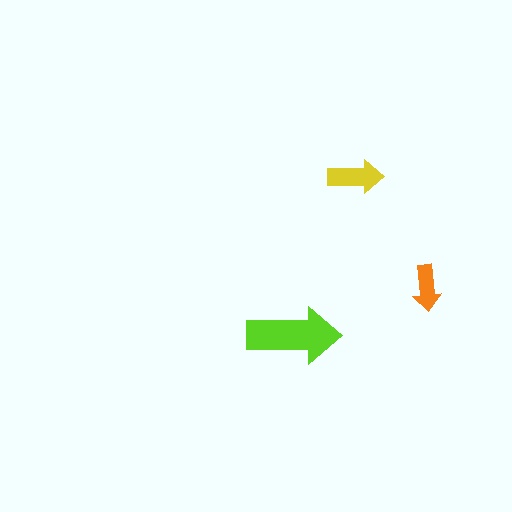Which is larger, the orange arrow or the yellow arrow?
The yellow one.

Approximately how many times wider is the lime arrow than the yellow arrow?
About 1.5 times wider.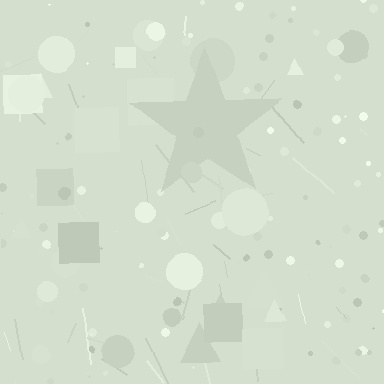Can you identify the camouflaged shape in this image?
The camouflaged shape is a star.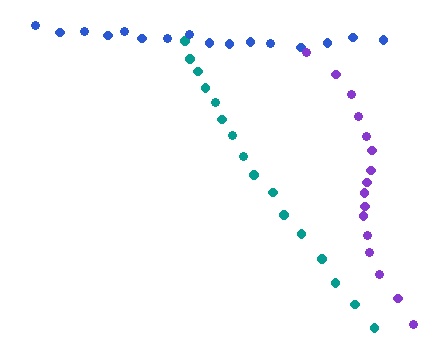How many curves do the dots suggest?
There are 3 distinct paths.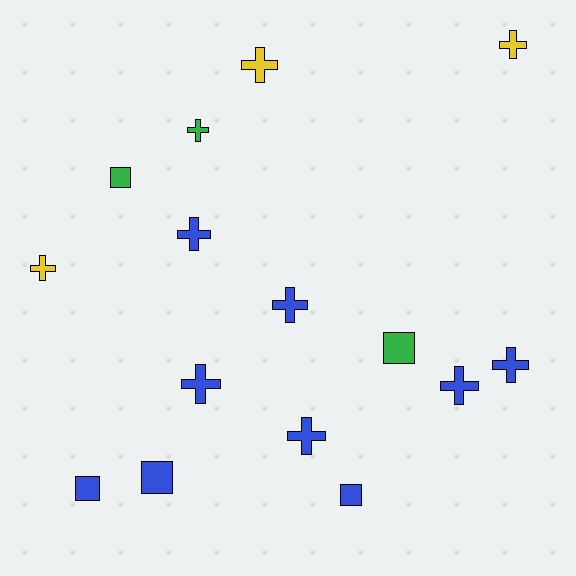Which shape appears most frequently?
Cross, with 10 objects.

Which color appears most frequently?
Blue, with 9 objects.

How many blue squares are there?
There are 3 blue squares.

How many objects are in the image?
There are 15 objects.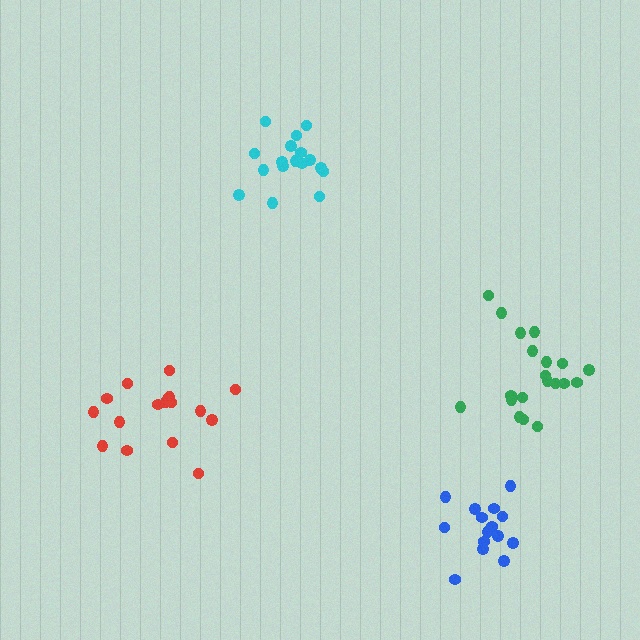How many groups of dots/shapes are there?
There are 4 groups.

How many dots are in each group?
Group 1: 20 dots, Group 2: 15 dots, Group 3: 17 dots, Group 4: 17 dots (69 total).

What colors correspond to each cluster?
The clusters are colored: green, blue, red, cyan.